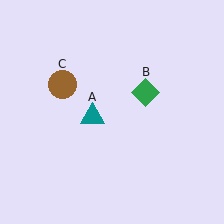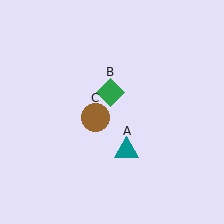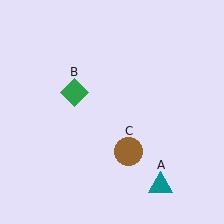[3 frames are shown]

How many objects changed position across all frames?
3 objects changed position: teal triangle (object A), green diamond (object B), brown circle (object C).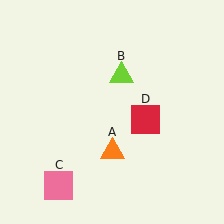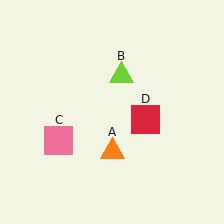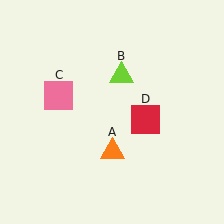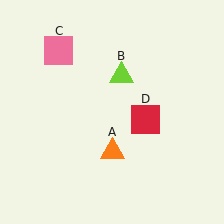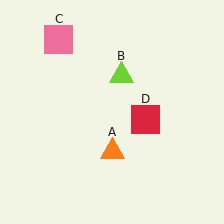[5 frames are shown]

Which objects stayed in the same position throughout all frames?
Orange triangle (object A) and lime triangle (object B) and red square (object D) remained stationary.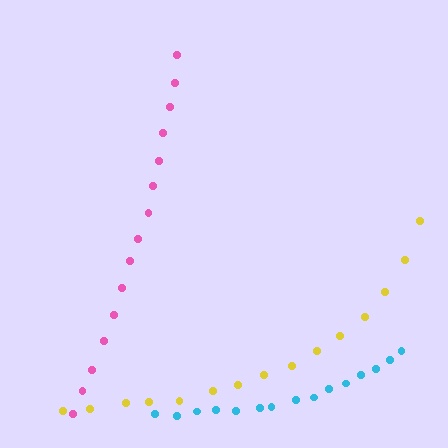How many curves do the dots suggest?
There are 3 distinct paths.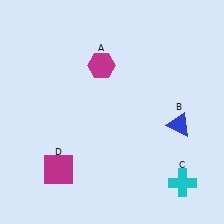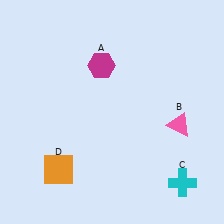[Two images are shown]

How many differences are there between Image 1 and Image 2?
There are 2 differences between the two images.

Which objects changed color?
B changed from blue to pink. D changed from magenta to orange.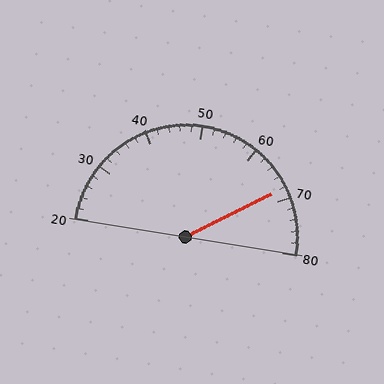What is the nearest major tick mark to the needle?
The nearest major tick mark is 70.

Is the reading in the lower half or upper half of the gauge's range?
The reading is in the upper half of the range (20 to 80).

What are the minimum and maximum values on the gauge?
The gauge ranges from 20 to 80.